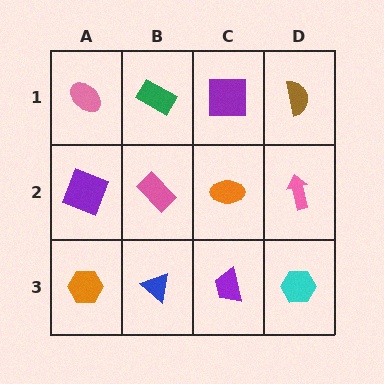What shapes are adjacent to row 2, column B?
A green rectangle (row 1, column B), a blue triangle (row 3, column B), a purple square (row 2, column A), an orange ellipse (row 2, column C).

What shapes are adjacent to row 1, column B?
A pink rectangle (row 2, column B), a pink ellipse (row 1, column A), a purple square (row 1, column C).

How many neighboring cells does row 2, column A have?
3.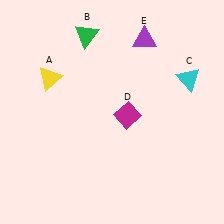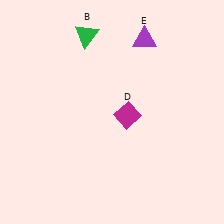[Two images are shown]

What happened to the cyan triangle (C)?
The cyan triangle (C) was removed in Image 2. It was in the top-right area of Image 1.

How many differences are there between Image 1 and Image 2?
There are 2 differences between the two images.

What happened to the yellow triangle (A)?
The yellow triangle (A) was removed in Image 2. It was in the top-left area of Image 1.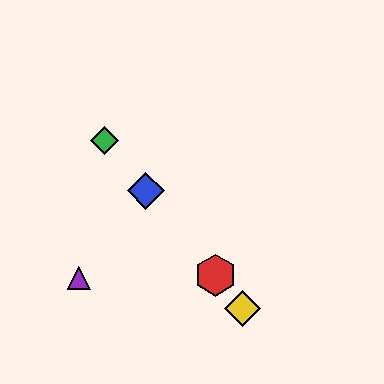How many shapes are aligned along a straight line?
4 shapes (the red hexagon, the blue diamond, the green diamond, the yellow diamond) are aligned along a straight line.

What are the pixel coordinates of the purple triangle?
The purple triangle is at (79, 278).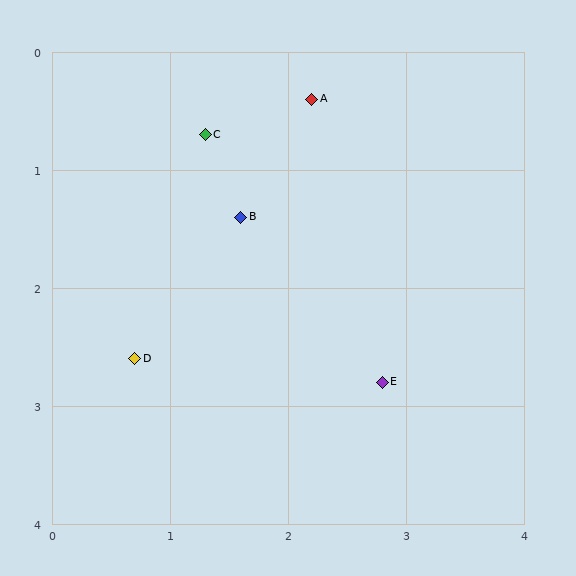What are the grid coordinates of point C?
Point C is at approximately (1.3, 0.7).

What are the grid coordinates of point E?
Point E is at approximately (2.8, 2.8).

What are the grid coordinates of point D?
Point D is at approximately (0.7, 2.6).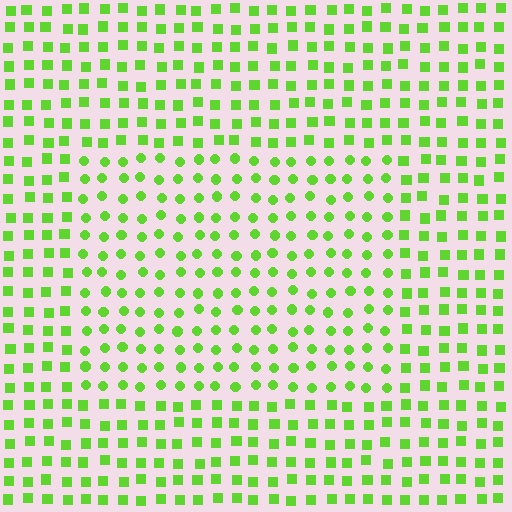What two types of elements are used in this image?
The image uses circles inside the rectangle region and squares outside it.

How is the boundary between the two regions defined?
The boundary is defined by a change in element shape: circles inside vs. squares outside. All elements share the same color and spacing.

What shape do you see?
I see a rectangle.